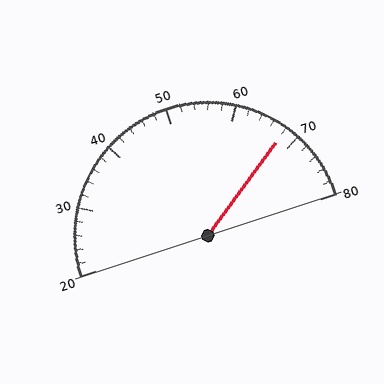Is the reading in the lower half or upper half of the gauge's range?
The reading is in the upper half of the range (20 to 80).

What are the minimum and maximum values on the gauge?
The gauge ranges from 20 to 80.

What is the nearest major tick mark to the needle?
The nearest major tick mark is 70.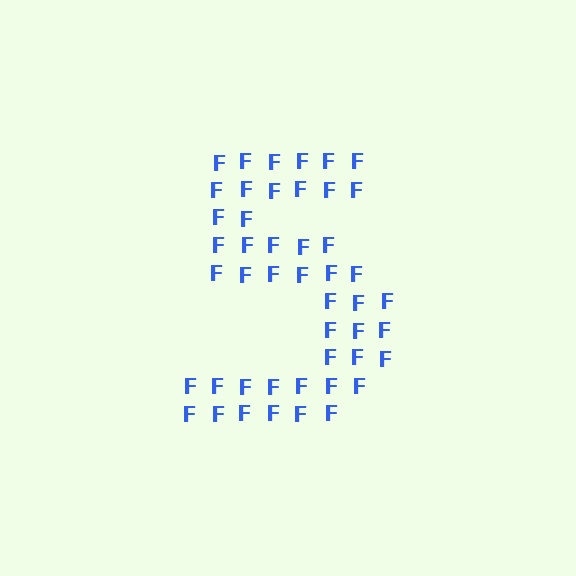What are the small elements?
The small elements are letter F's.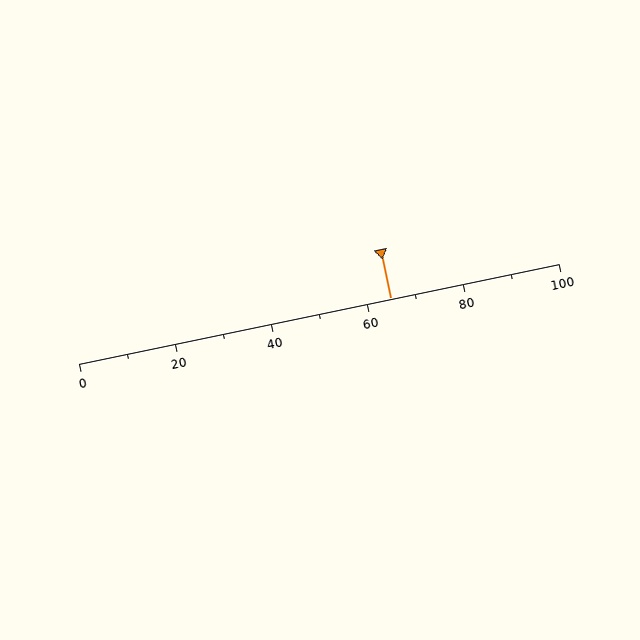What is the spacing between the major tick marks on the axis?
The major ticks are spaced 20 apart.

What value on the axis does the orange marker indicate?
The marker indicates approximately 65.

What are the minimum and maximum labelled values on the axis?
The axis runs from 0 to 100.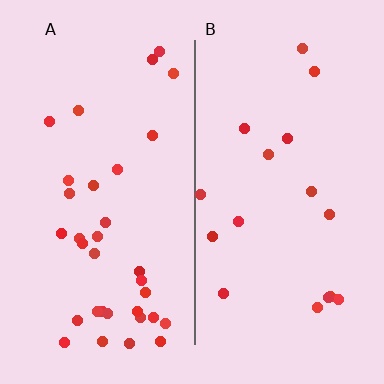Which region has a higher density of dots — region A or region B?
A (the left).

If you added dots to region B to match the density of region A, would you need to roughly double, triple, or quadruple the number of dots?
Approximately double.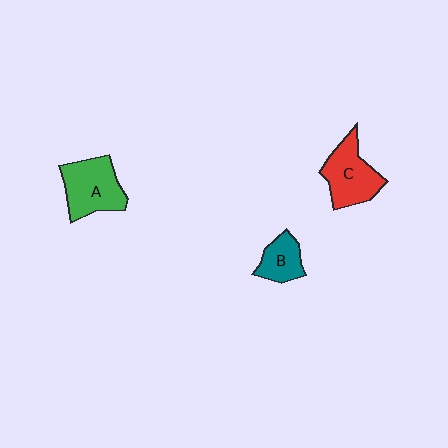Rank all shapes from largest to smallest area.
From largest to smallest: A (green), C (red), B (teal).